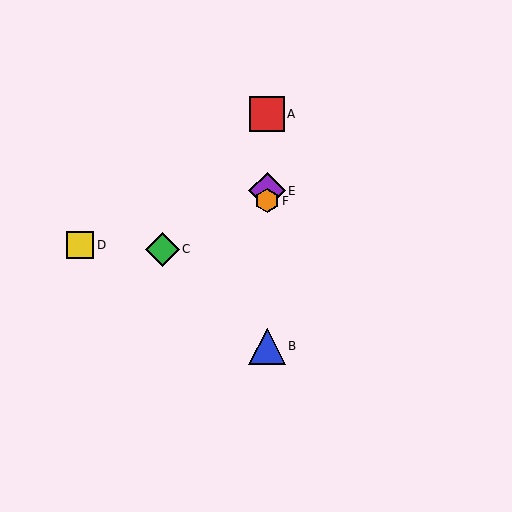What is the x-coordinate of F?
Object F is at x≈267.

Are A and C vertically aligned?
No, A is at x≈267 and C is at x≈162.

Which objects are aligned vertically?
Objects A, B, E, F are aligned vertically.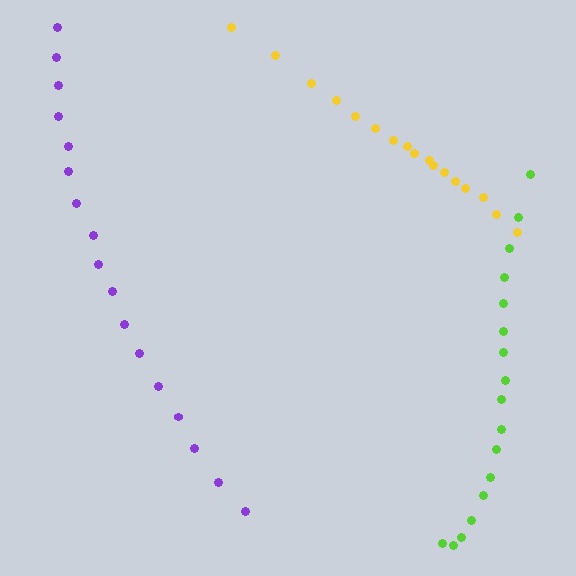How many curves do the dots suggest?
There are 3 distinct paths.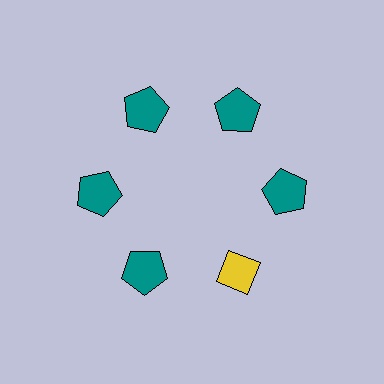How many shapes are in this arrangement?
There are 6 shapes arranged in a ring pattern.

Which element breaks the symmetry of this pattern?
The yellow diamond at roughly the 5 o'clock position breaks the symmetry. All other shapes are teal pentagons.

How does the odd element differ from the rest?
It differs in both color (yellow instead of teal) and shape (diamond instead of pentagon).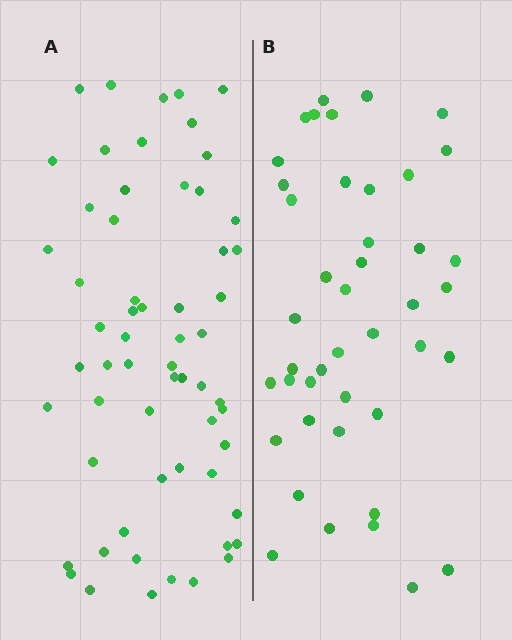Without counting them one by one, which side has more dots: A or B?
Region A (the left region) has more dots.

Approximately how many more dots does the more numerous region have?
Region A has approximately 15 more dots than region B.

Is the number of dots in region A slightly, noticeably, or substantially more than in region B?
Region A has noticeably more, but not dramatically so. The ratio is roughly 1.4 to 1.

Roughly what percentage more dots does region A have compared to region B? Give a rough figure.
About 40% more.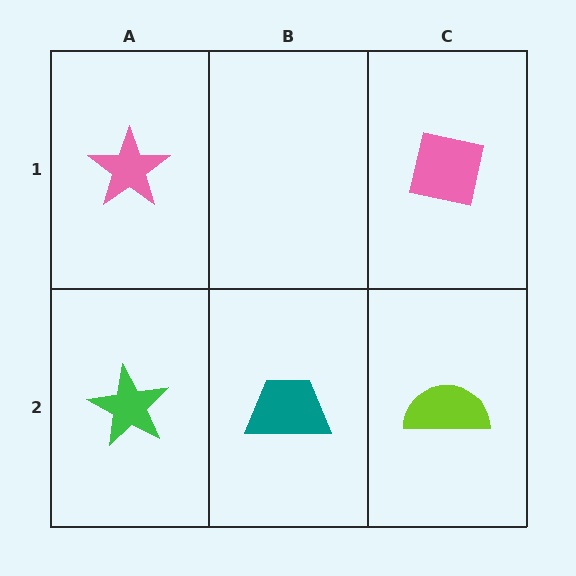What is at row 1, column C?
A pink square.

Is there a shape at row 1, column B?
No, that cell is empty.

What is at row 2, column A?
A green star.